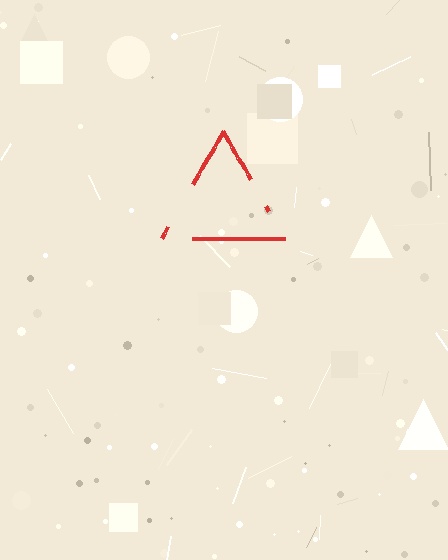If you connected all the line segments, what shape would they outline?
They would outline a triangle.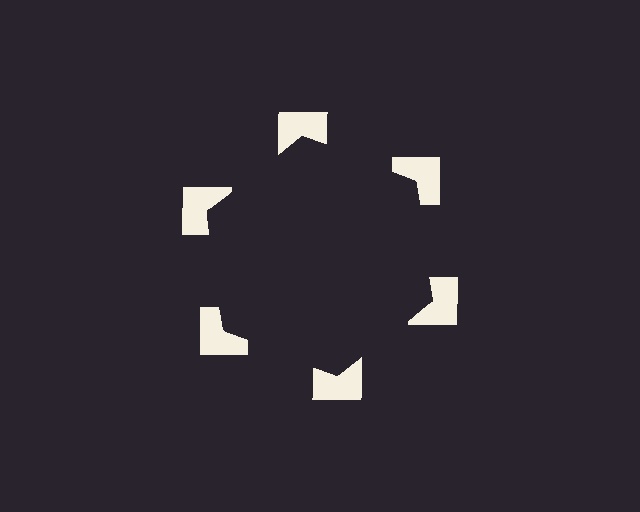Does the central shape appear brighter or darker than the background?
It typically appears slightly darker than the background, even though no actual brightness change is drawn.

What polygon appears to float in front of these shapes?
An illusory hexagon — its edges are inferred from the aligned wedge cuts in the notched squares, not physically drawn.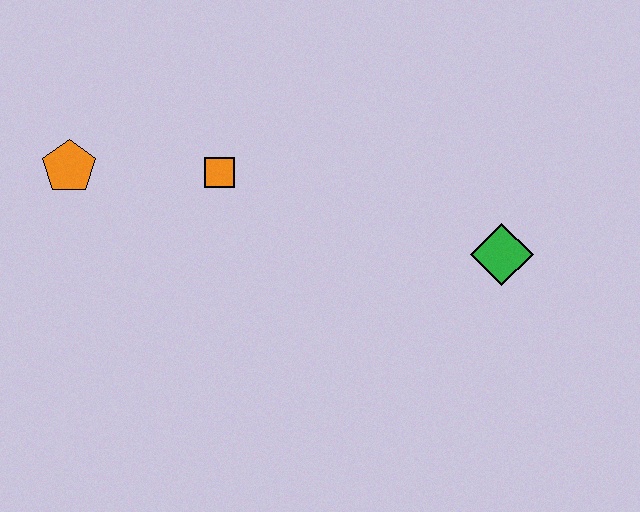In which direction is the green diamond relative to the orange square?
The green diamond is to the right of the orange square.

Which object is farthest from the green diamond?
The orange pentagon is farthest from the green diamond.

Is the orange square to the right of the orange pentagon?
Yes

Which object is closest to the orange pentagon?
The orange square is closest to the orange pentagon.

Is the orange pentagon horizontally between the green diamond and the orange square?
No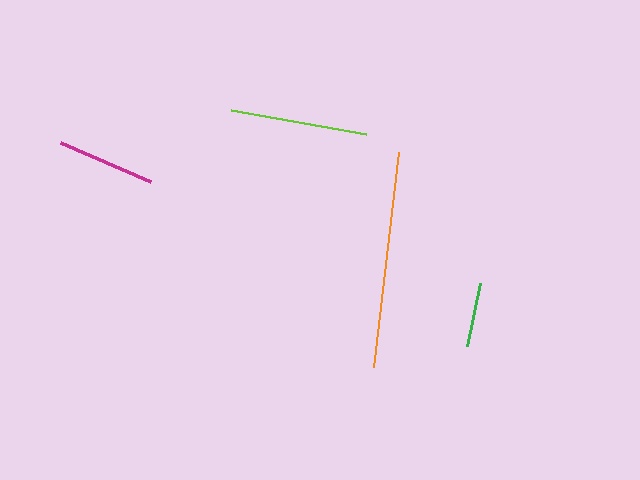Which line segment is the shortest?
The green line is the shortest at approximately 64 pixels.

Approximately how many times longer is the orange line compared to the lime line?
The orange line is approximately 1.6 times the length of the lime line.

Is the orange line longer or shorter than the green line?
The orange line is longer than the green line.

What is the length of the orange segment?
The orange segment is approximately 217 pixels long.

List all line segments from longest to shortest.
From longest to shortest: orange, lime, magenta, green.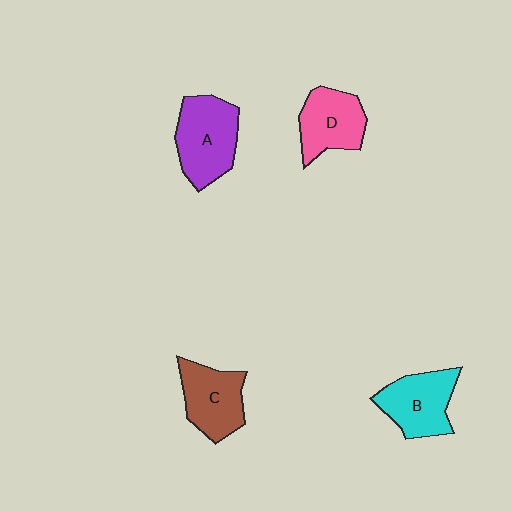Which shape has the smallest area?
Shape D (pink).